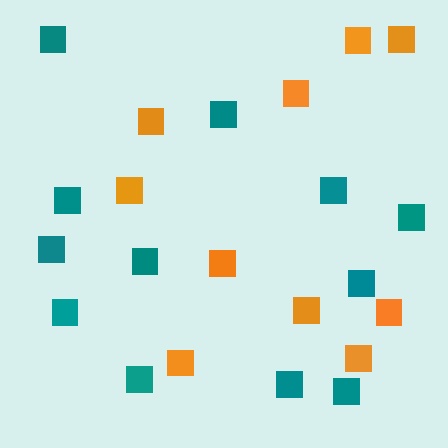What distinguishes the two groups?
There are 2 groups: one group of orange squares (10) and one group of teal squares (12).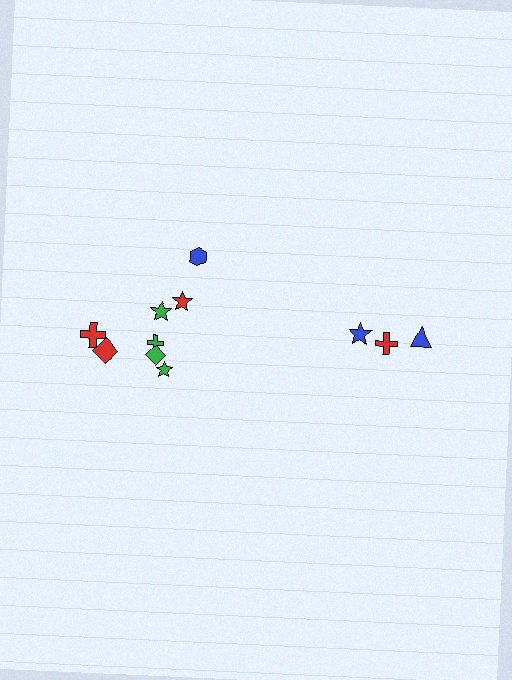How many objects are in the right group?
There are 3 objects.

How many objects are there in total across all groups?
There are 11 objects.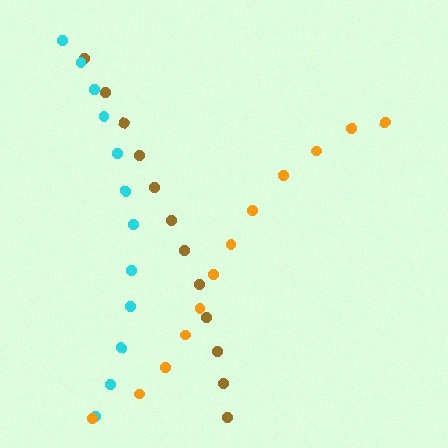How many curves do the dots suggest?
There are 3 distinct paths.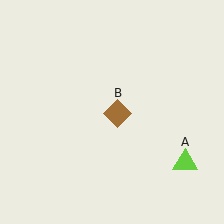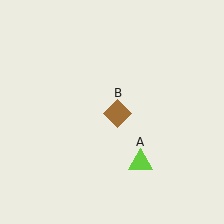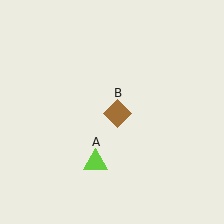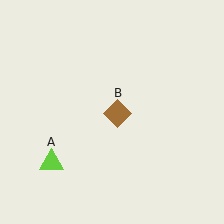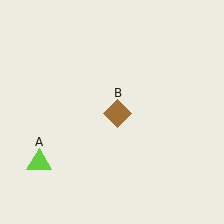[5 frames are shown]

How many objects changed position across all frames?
1 object changed position: lime triangle (object A).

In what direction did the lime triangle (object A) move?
The lime triangle (object A) moved left.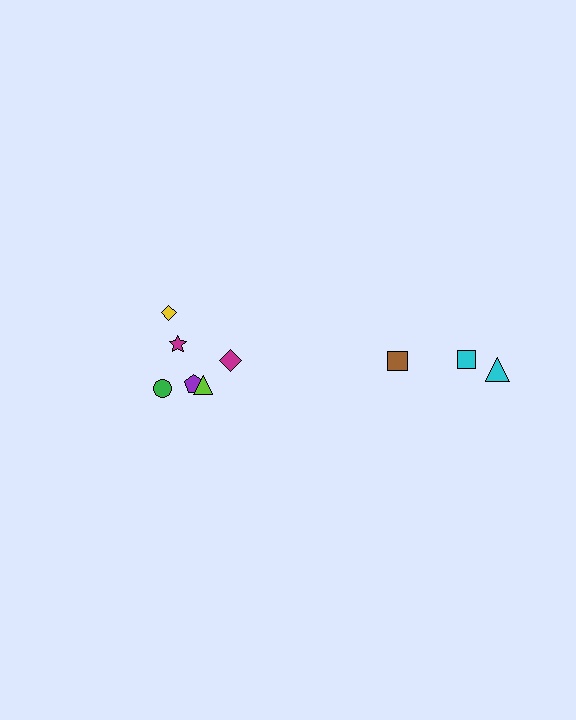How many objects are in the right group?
There are 3 objects.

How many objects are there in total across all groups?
There are 9 objects.